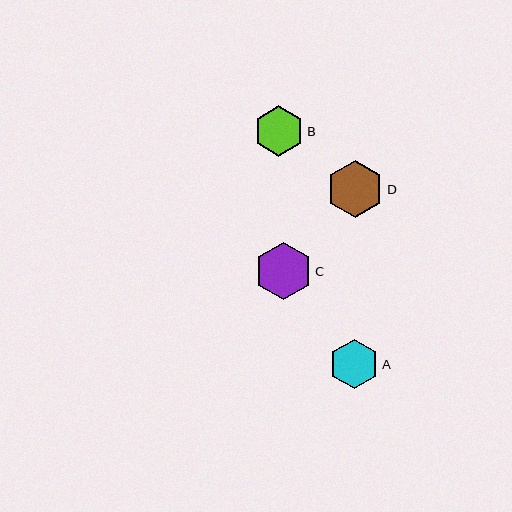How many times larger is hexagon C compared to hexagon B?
Hexagon C is approximately 1.1 times the size of hexagon B.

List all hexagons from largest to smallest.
From largest to smallest: C, D, B, A.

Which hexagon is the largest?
Hexagon C is the largest with a size of approximately 57 pixels.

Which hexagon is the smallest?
Hexagon A is the smallest with a size of approximately 49 pixels.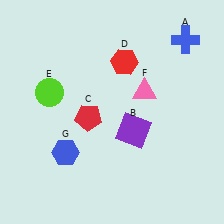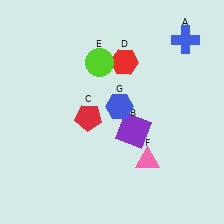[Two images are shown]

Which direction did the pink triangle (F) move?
The pink triangle (F) moved down.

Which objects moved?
The objects that moved are: the lime circle (E), the pink triangle (F), the blue hexagon (G).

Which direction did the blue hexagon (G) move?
The blue hexagon (G) moved right.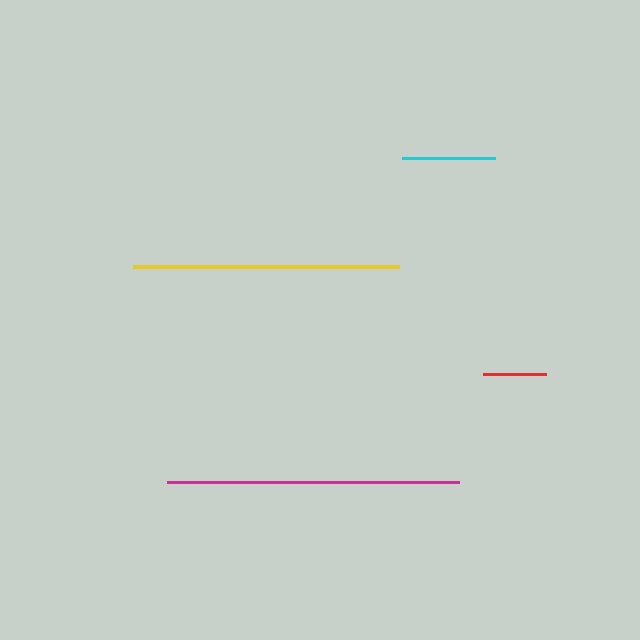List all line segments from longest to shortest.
From longest to shortest: magenta, yellow, cyan, red.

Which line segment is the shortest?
The red line is the shortest at approximately 63 pixels.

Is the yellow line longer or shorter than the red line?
The yellow line is longer than the red line.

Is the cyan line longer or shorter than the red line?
The cyan line is longer than the red line.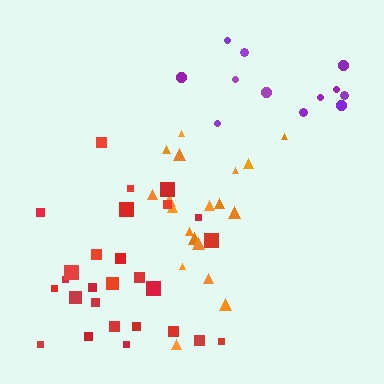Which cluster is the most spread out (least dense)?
Red.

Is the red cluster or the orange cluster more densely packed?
Orange.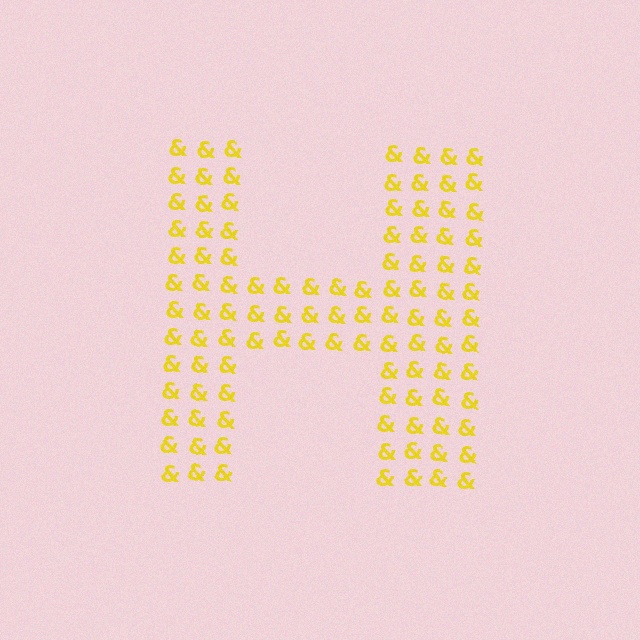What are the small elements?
The small elements are ampersands.